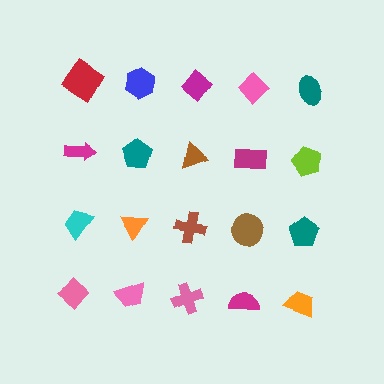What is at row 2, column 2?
A teal pentagon.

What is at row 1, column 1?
A red diamond.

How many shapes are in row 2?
5 shapes.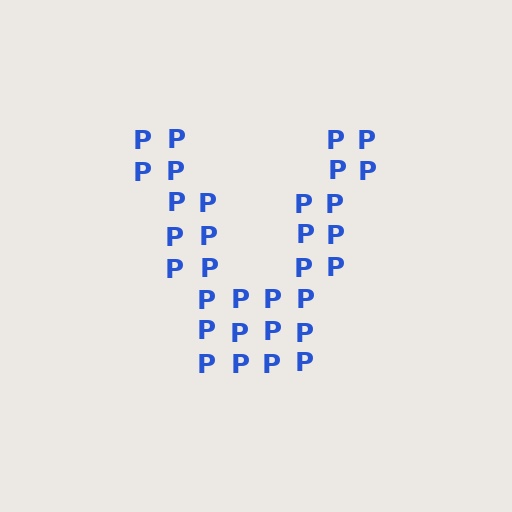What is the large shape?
The large shape is the letter V.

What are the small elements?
The small elements are letter P's.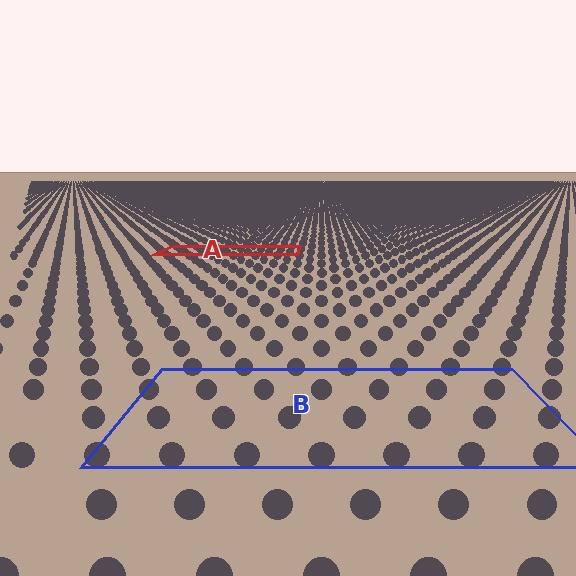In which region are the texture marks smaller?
The texture marks are smaller in region A, because it is farther away.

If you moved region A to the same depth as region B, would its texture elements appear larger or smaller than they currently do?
They would appear larger. At a closer depth, the same texture elements are projected at a bigger on-screen size.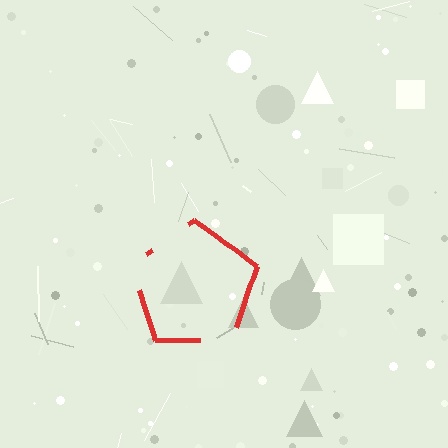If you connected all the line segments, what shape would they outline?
They would outline a pentagon.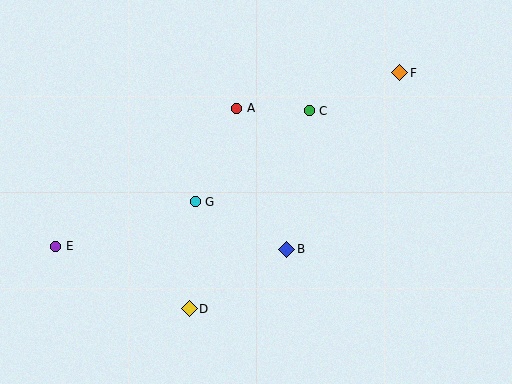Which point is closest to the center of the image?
Point G at (195, 202) is closest to the center.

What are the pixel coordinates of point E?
Point E is at (56, 246).